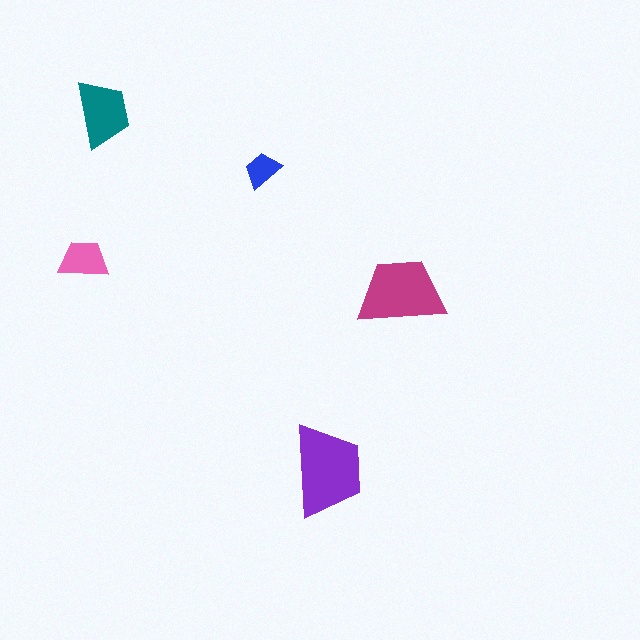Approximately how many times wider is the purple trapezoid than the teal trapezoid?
About 1.5 times wider.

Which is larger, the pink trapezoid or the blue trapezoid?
The pink one.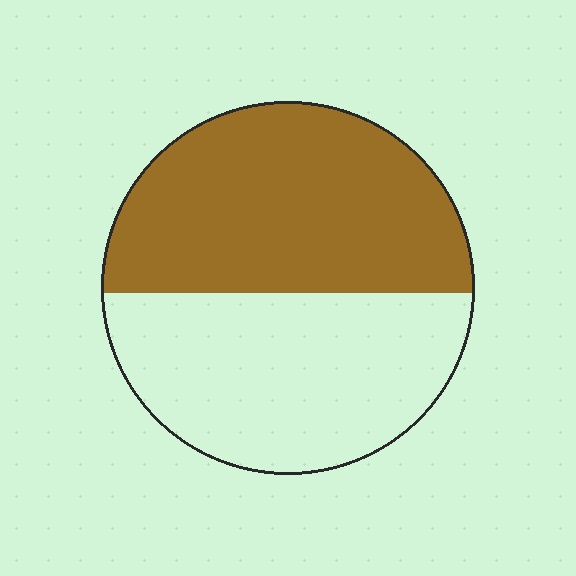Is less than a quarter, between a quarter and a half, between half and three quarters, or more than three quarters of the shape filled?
Between half and three quarters.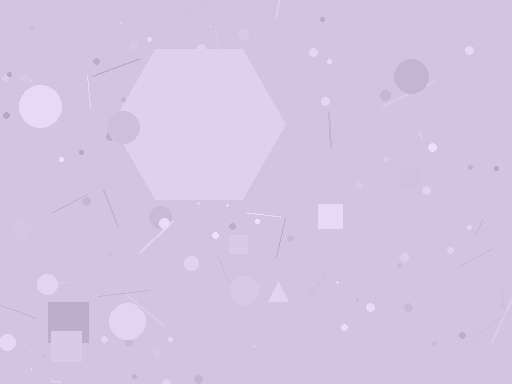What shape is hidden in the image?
A hexagon is hidden in the image.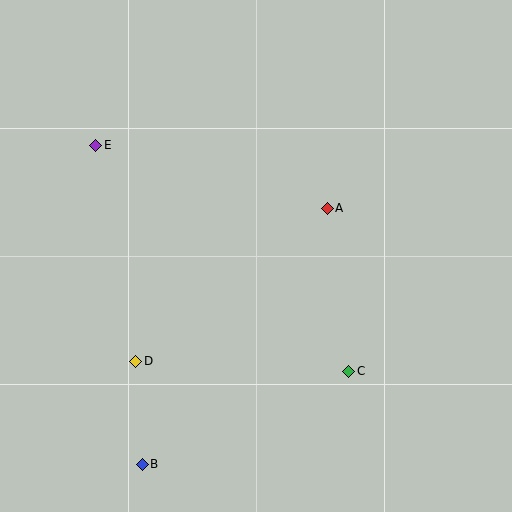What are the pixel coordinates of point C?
Point C is at (349, 371).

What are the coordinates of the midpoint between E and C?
The midpoint between E and C is at (222, 258).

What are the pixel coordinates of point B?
Point B is at (142, 464).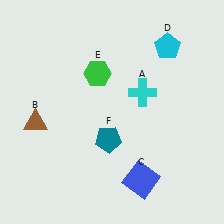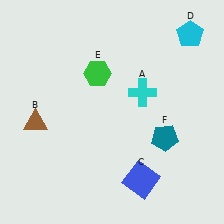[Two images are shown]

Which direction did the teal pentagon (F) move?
The teal pentagon (F) moved right.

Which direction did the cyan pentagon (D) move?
The cyan pentagon (D) moved right.